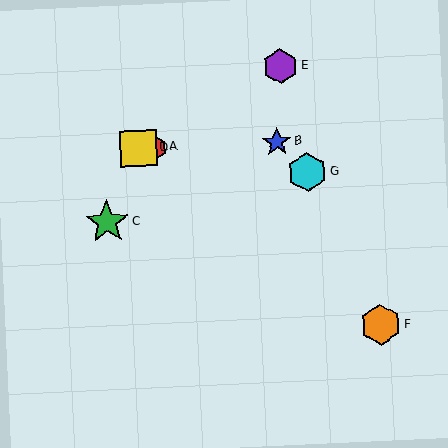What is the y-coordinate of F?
Object F is at y≈325.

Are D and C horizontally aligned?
No, D is at y≈148 and C is at y≈222.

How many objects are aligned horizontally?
3 objects (A, B, D) are aligned horizontally.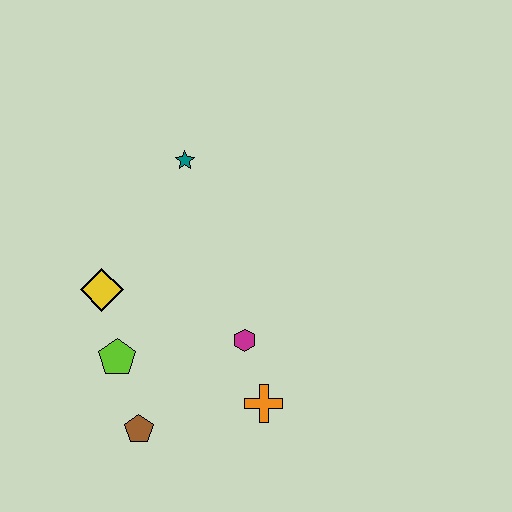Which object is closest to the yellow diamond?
The lime pentagon is closest to the yellow diamond.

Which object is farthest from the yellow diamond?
The orange cross is farthest from the yellow diamond.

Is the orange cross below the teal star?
Yes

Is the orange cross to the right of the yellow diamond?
Yes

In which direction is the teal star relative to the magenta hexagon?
The teal star is above the magenta hexagon.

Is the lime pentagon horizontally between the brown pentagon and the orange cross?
No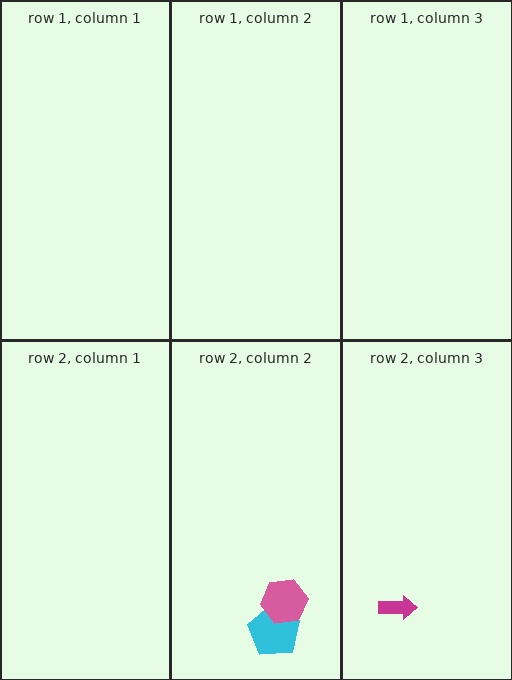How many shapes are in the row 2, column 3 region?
1.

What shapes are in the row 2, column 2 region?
The cyan pentagon, the pink hexagon.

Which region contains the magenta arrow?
The row 2, column 3 region.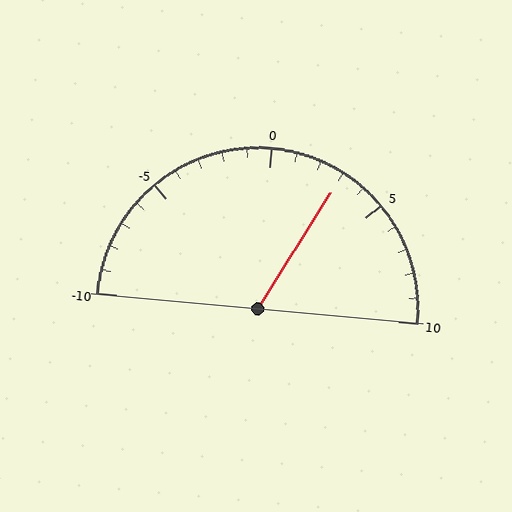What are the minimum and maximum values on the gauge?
The gauge ranges from -10 to 10.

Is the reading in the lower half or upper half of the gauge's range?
The reading is in the upper half of the range (-10 to 10).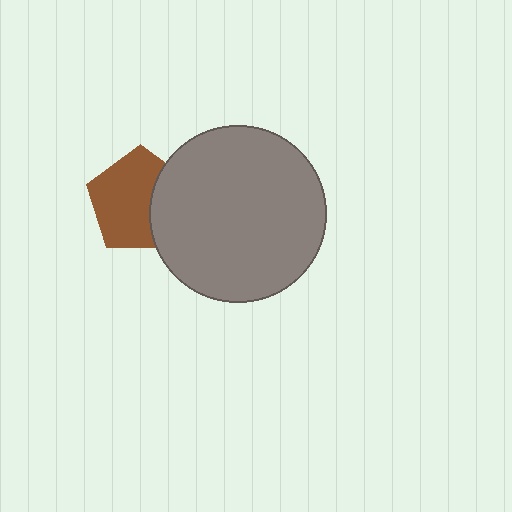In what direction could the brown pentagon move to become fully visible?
The brown pentagon could move left. That would shift it out from behind the gray circle entirely.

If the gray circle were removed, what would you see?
You would see the complete brown pentagon.